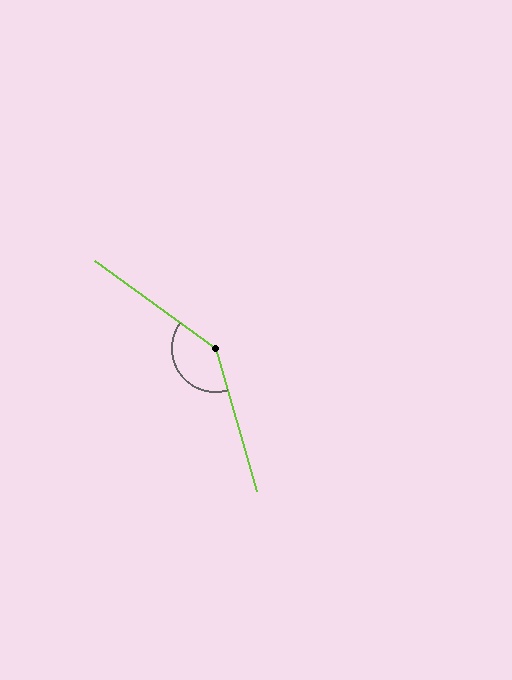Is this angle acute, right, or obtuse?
It is obtuse.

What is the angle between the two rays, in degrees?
Approximately 142 degrees.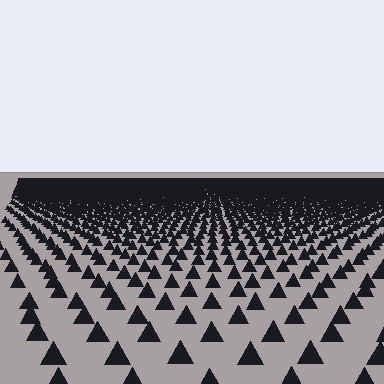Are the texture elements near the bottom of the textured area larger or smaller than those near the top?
Larger. Near the bottom, elements are closer to the viewer and appear at a bigger on-screen size.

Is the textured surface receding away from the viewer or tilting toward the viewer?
The surface is receding away from the viewer. Texture elements get smaller and denser toward the top.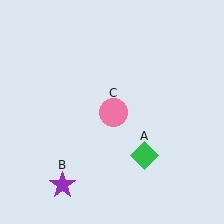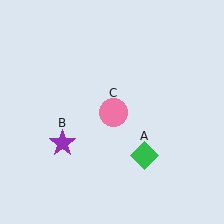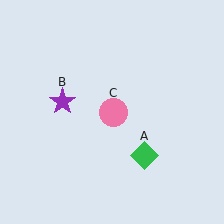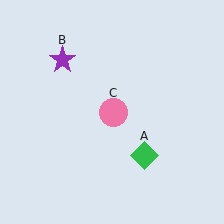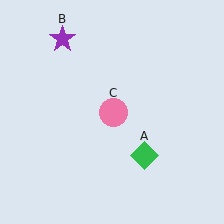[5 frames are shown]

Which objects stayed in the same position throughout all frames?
Green diamond (object A) and pink circle (object C) remained stationary.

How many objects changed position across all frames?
1 object changed position: purple star (object B).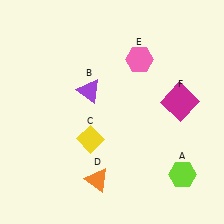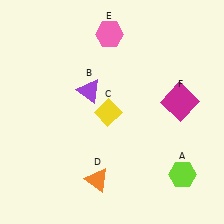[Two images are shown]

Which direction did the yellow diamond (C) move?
The yellow diamond (C) moved up.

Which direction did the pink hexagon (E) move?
The pink hexagon (E) moved left.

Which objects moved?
The objects that moved are: the yellow diamond (C), the pink hexagon (E).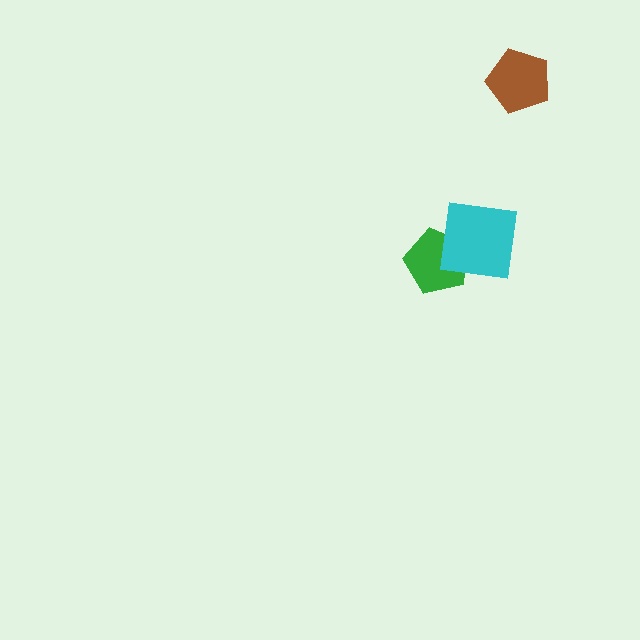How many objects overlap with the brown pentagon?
0 objects overlap with the brown pentagon.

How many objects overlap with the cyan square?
1 object overlaps with the cyan square.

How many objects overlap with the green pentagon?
1 object overlaps with the green pentagon.